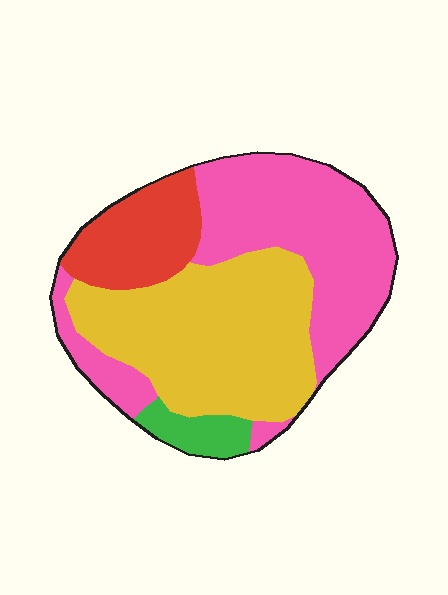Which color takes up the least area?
Green, at roughly 5%.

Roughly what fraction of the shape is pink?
Pink covers 40% of the shape.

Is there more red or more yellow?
Yellow.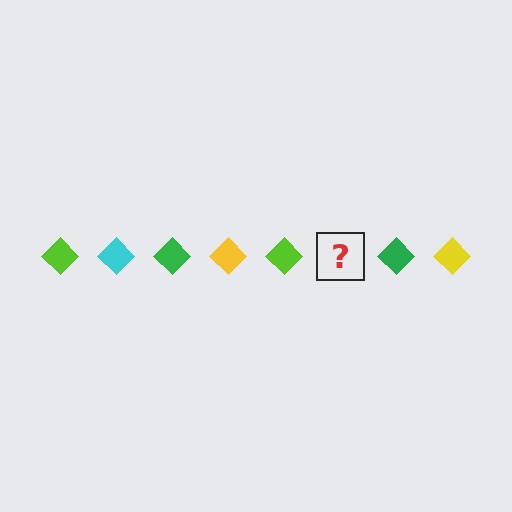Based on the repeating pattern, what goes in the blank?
The blank should be a cyan diamond.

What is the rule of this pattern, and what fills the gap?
The rule is that the pattern cycles through lime, cyan, green, yellow diamonds. The gap should be filled with a cyan diamond.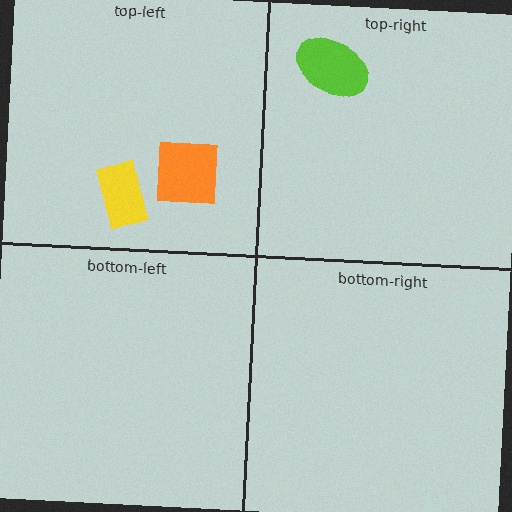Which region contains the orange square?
The top-left region.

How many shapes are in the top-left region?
2.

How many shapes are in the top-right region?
1.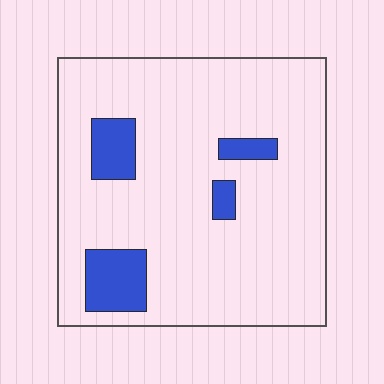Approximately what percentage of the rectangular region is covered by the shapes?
Approximately 10%.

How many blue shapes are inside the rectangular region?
4.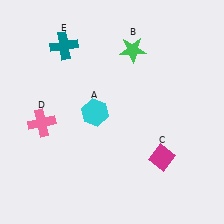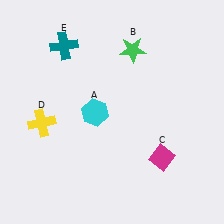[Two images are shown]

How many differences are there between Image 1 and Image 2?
There is 1 difference between the two images.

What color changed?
The cross (D) changed from pink in Image 1 to yellow in Image 2.